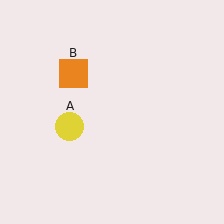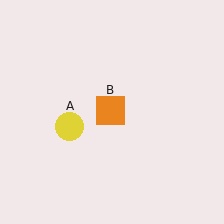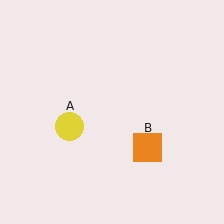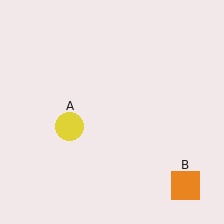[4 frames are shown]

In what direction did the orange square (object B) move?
The orange square (object B) moved down and to the right.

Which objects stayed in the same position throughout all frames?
Yellow circle (object A) remained stationary.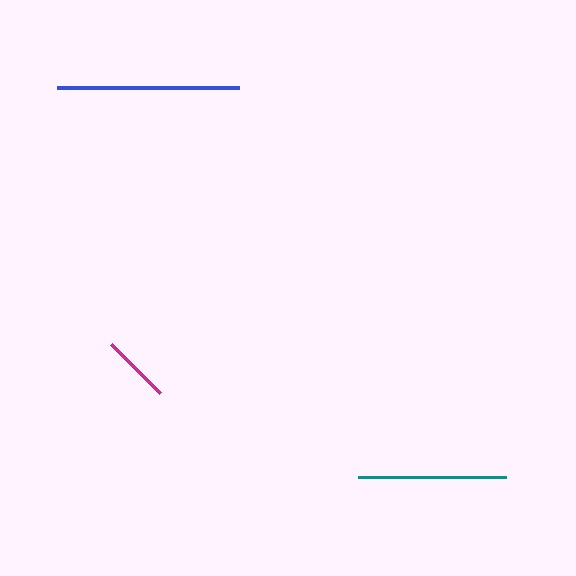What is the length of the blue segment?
The blue segment is approximately 181 pixels long.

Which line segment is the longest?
The blue line is the longest at approximately 181 pixels.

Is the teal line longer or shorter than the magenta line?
The teal line is longer than the magenta line.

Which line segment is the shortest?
The magenta line is the shortest at approximately 69 pixels.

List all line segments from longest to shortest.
From longest to shortest: blue, teal, magenta.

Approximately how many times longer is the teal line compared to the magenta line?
The teal line is approximately 2.2 times the length of the magenta line.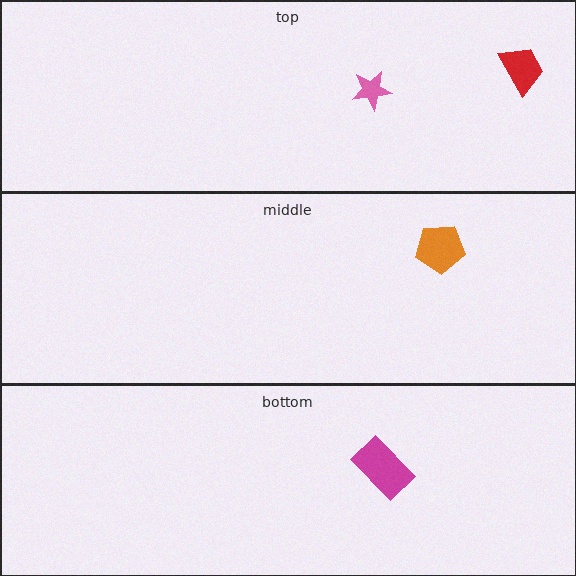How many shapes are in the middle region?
1.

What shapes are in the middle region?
The orange pentagon.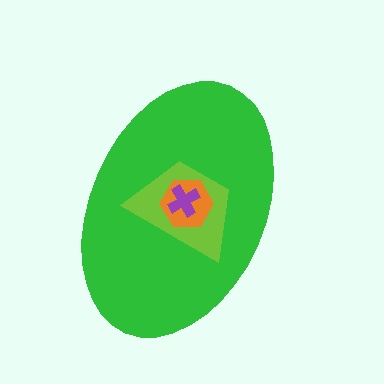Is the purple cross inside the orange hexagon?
Yes.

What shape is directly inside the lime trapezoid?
The orange hexagon.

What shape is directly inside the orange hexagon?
The purple cross.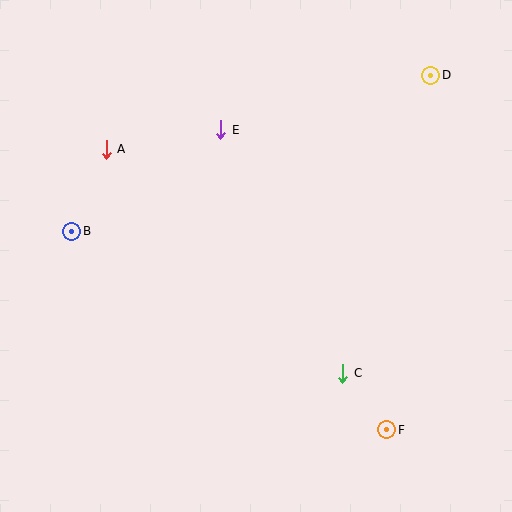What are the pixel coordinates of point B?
Point B is at (72, 231).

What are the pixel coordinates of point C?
Point C is at (343, 373).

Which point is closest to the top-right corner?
Point D is closest to the top-right corner.